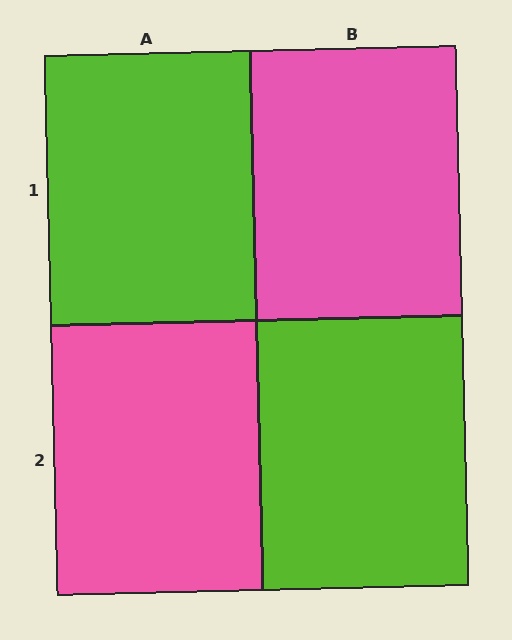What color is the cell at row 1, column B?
Pink.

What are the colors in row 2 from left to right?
Pink, lime.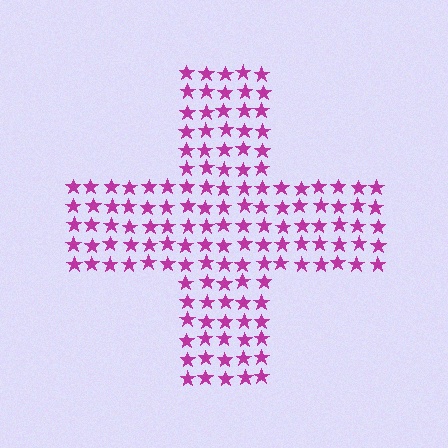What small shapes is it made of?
It is made of small stars.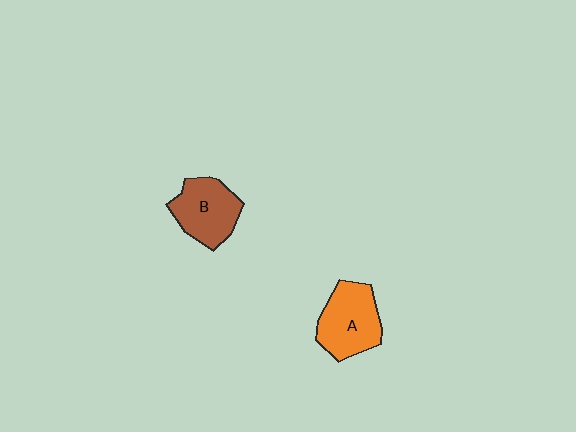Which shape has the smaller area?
Shape B (brown).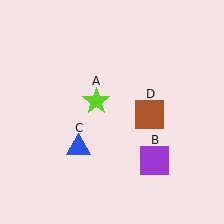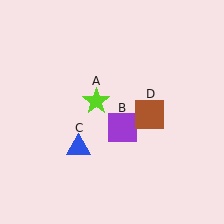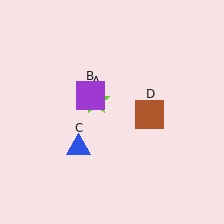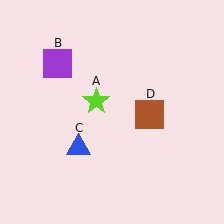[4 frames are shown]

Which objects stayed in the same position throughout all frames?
Lime star (object A) and blue triangle (object C) and brown square (object D) remained stationary.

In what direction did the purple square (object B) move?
The purple square (object B) moved up and to the left.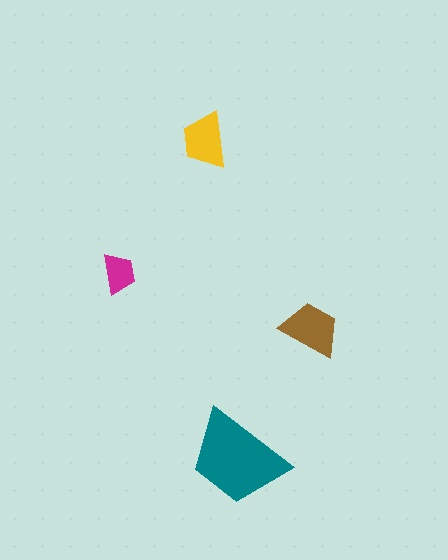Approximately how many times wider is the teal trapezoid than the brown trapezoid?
About 1.5 times wider.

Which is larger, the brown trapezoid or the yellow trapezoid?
The brown one.